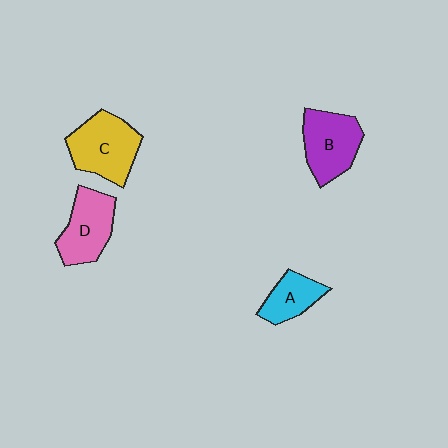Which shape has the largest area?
Shape C (yellow).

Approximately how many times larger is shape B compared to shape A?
Approximately 1.6 times.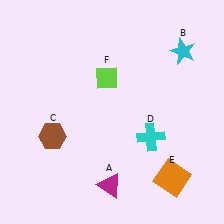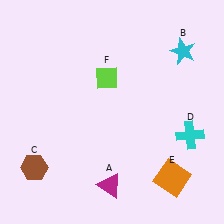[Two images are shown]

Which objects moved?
The objects that moved are: the brown hexagon (C), the cyan cross (D).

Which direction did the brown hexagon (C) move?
The brown hexagon (C) moved down.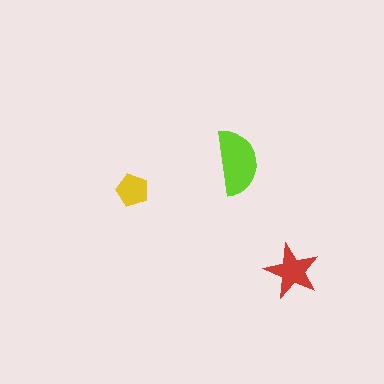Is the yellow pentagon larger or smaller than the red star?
Smaller.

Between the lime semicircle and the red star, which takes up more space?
The lime semicircle.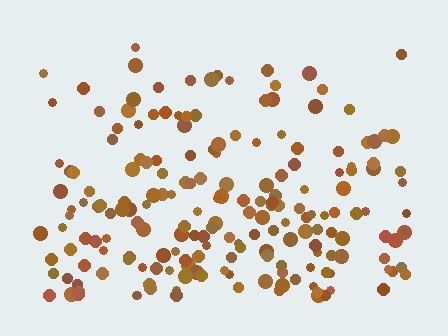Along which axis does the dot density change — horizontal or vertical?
Vertical.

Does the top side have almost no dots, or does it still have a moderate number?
Still a moderate number, just noticeably fewer than the bottom.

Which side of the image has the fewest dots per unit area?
The top.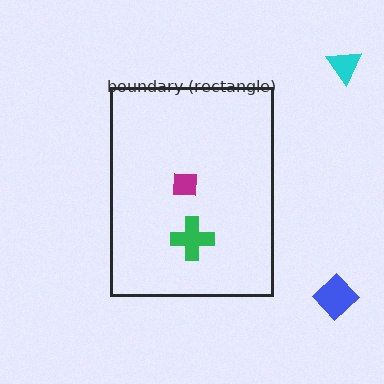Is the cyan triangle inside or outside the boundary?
Outside.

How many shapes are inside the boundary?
2 inside, 2 outside.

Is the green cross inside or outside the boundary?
Inside.